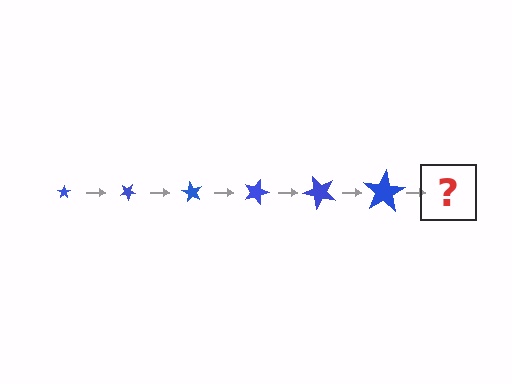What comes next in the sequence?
The next element should be a star, larger than the previous one and rotated 180 degrees from the start.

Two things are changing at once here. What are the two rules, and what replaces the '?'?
The two rules are that the star grows larger each step and it rotates 30 degrees each step. The '?' should be a star, larger than the previous one and rotated 180 degrees from the start.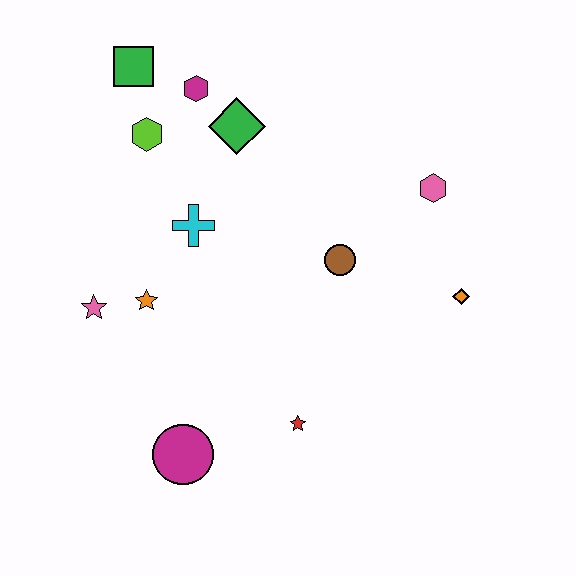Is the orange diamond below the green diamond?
Yes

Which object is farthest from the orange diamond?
The green square is farthest from the orange diamond.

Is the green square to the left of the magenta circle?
Yes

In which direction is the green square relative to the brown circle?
The green square is to the left of the brown circle.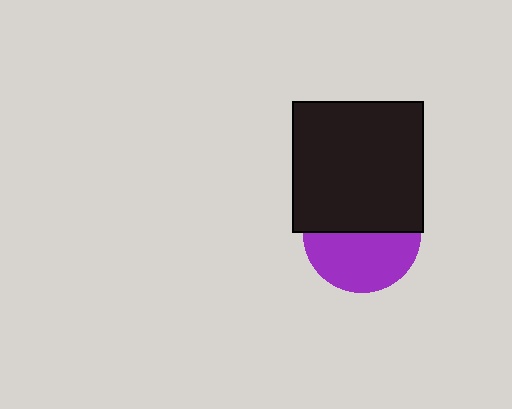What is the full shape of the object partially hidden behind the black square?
The partially hidden object is a purple circle.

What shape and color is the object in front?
The object in front is a black square.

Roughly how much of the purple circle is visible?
About half of it is visible (roughly 51%).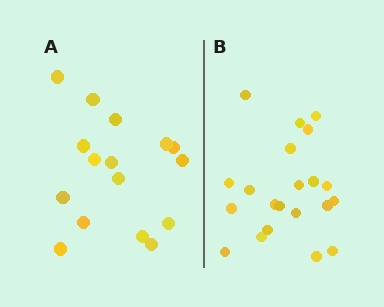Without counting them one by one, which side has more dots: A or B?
Region B (the right region) has more dots.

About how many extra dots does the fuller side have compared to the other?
Region B has about 5 more dots than region A.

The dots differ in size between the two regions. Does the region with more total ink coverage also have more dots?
No. Region A has more total ink coverage because its dots are larger, but region B actually contains more individual dots. Total area can be misleading — the number of items is what matters here.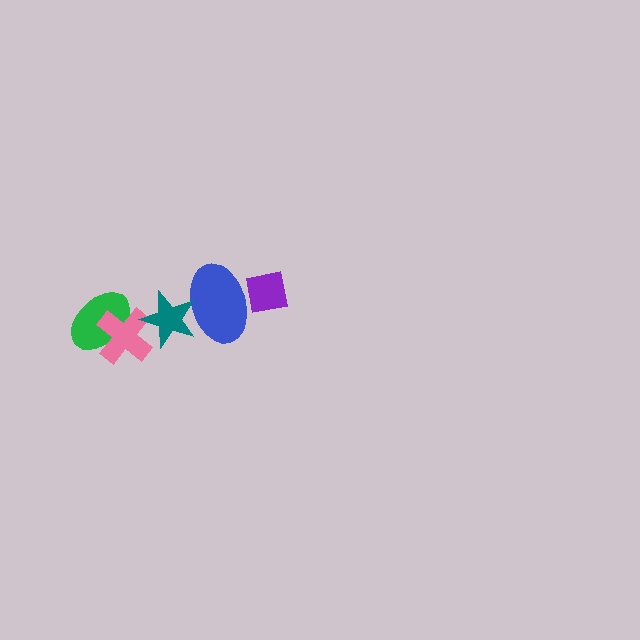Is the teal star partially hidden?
No, no other shape covers it.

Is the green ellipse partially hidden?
Yes, it is partially covered by another shape.